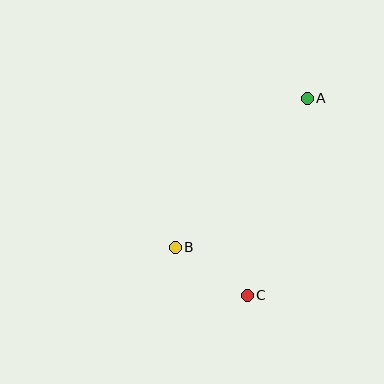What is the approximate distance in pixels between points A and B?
The distance between A and B is approximately 199 pixels.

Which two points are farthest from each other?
Points A and C are farthest from each other.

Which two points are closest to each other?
Points B and C are closest to each other.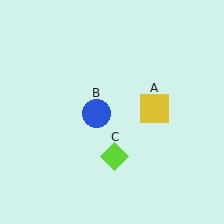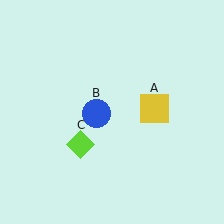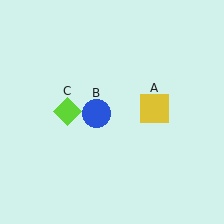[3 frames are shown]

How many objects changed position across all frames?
1 object changed position: lime diamond (object C).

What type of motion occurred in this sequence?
The lime diamond (object C) rotated clockwise around the center of the scene.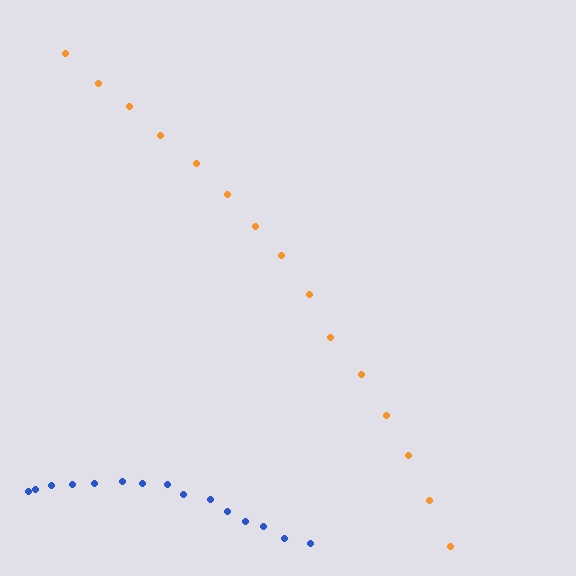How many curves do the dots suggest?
There are 2 distinct paths.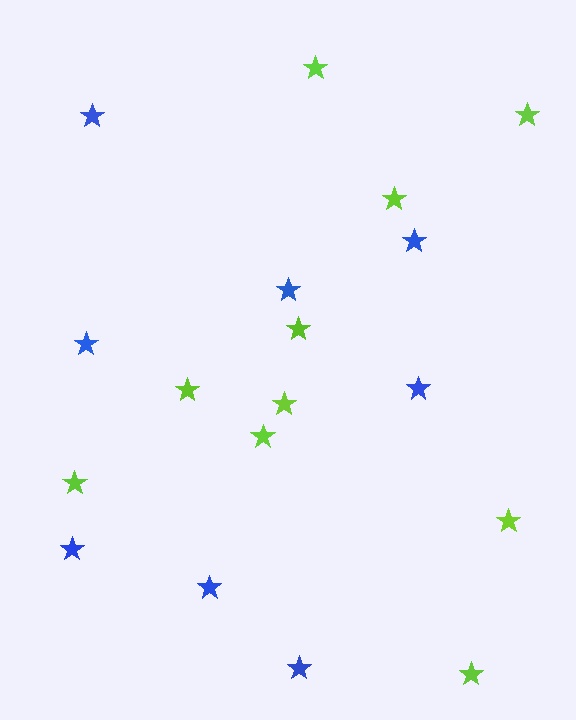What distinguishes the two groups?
There are 2 groups: one group of blue stars (8) and one group of lime stars (10).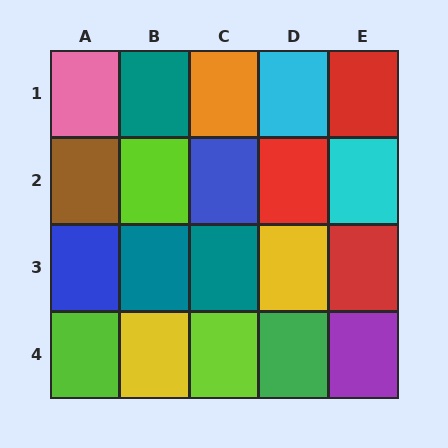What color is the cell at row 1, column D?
Cyan.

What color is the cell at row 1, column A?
Pink.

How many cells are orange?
1 cell is orange.